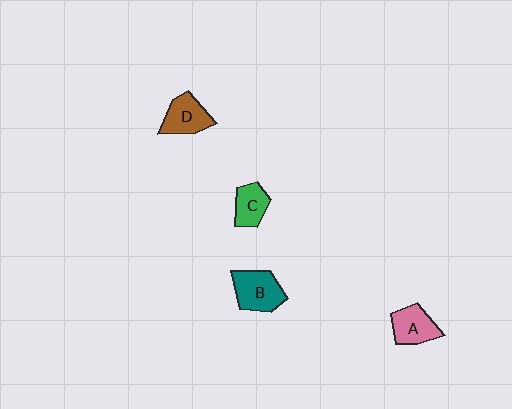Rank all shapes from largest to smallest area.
From largest to smallest: B (teal), D (brown), A (pink), C (green).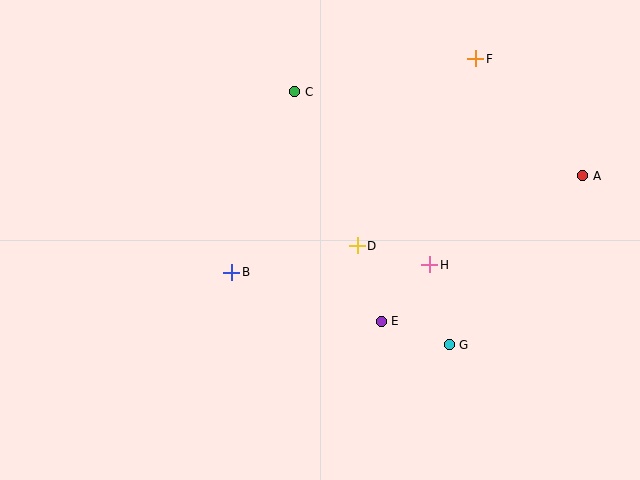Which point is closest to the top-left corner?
Point C is closest to the top-left corner.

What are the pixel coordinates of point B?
Point B is at (232, 272).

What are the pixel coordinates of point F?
Point F is at (476, 59).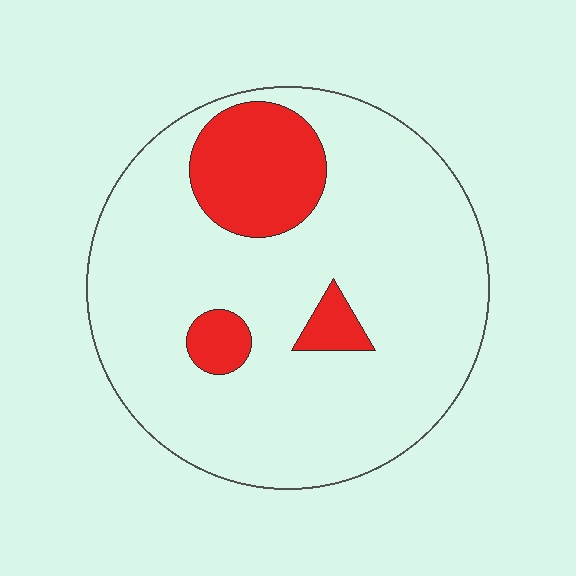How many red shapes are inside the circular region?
3.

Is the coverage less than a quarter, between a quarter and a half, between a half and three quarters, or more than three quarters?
Less than a quarter.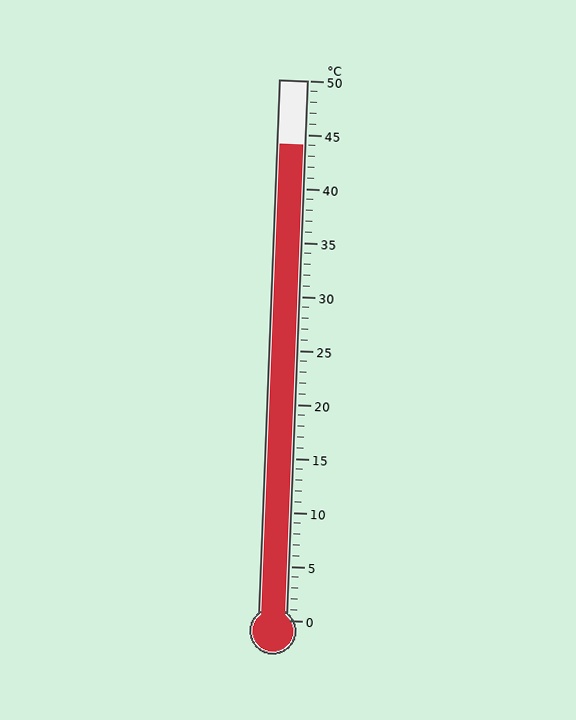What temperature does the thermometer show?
The thermometer shows approximately 44°C.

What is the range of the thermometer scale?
The thermometer scale ranges from 0°C to 50°C.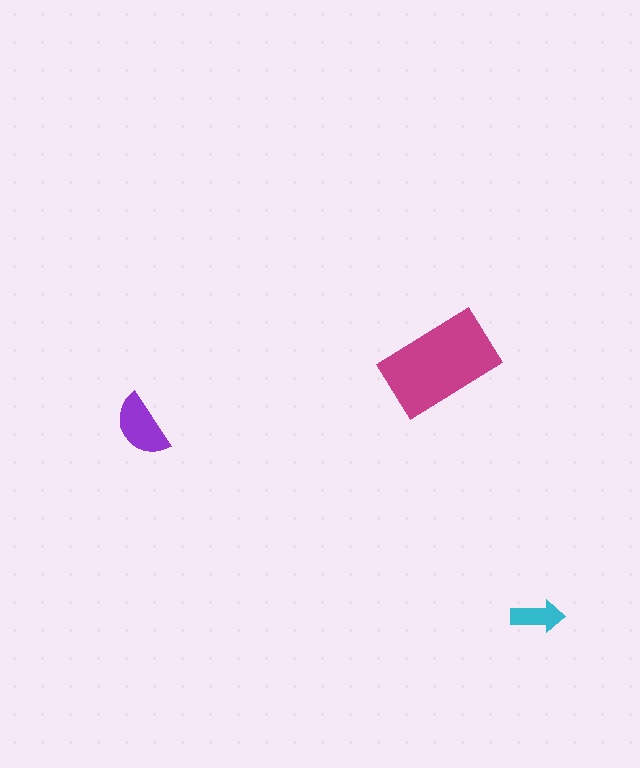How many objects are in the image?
There are 3 objects in the image.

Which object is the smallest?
The cyan arrow.